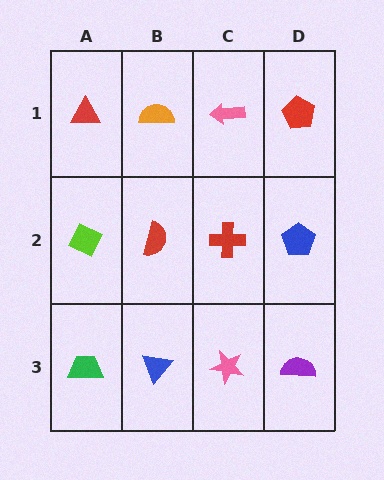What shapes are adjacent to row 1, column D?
A blue pentagon (row 2, column D), a pink arrow (row 1, column C).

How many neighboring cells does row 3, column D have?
2.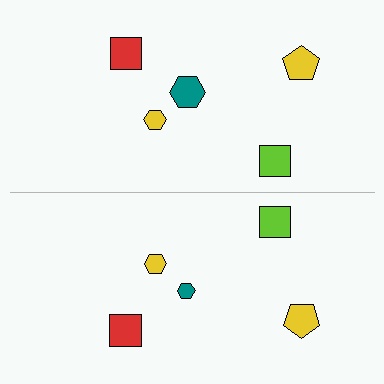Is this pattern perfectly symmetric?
No, the pattern is not perfectly symmetric. The teal hexagon on the bottom side has a different size than its mirror counterpart.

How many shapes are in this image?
There are 10 shapes in this image.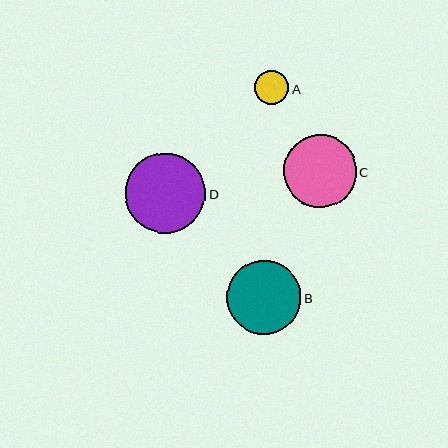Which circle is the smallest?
Circle A is the smallest with a size of approximately 34 pixels.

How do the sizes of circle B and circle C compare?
Circle B and circle C are approximately the same size.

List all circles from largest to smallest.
From largest to smallest: D, B, C, A.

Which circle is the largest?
Circle D is the largest with a size of approximately 80 pixels.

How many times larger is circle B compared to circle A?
Circle B is approximately 2.2 times the size of circle A.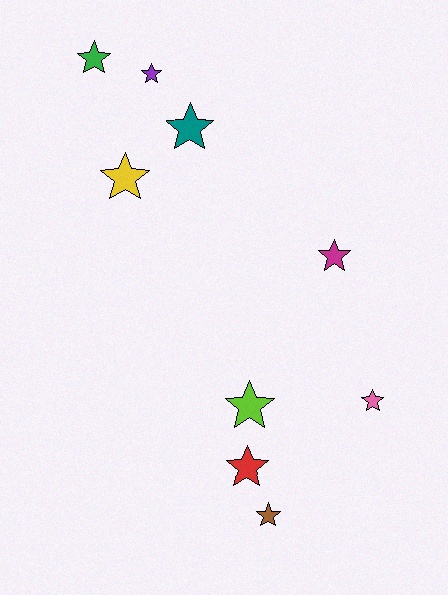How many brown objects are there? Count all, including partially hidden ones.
There is 1 brown object.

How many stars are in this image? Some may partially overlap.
There are 9 stars.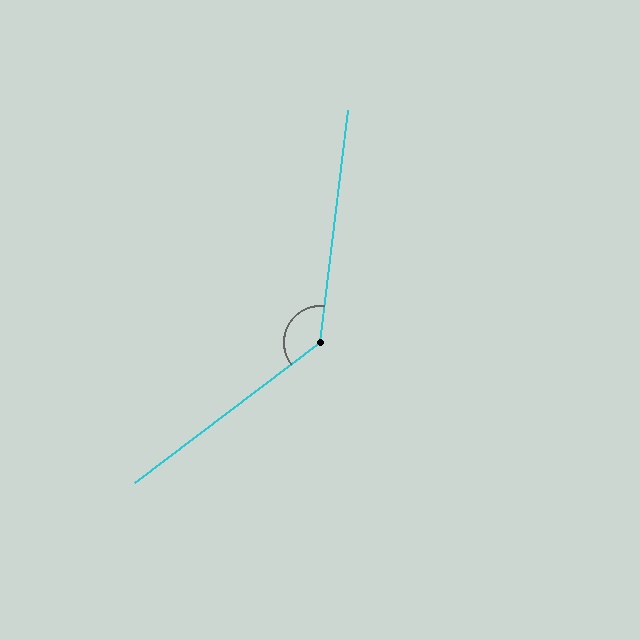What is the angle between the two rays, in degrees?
Approximately 134 degrees.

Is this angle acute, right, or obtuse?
It is obtuse.